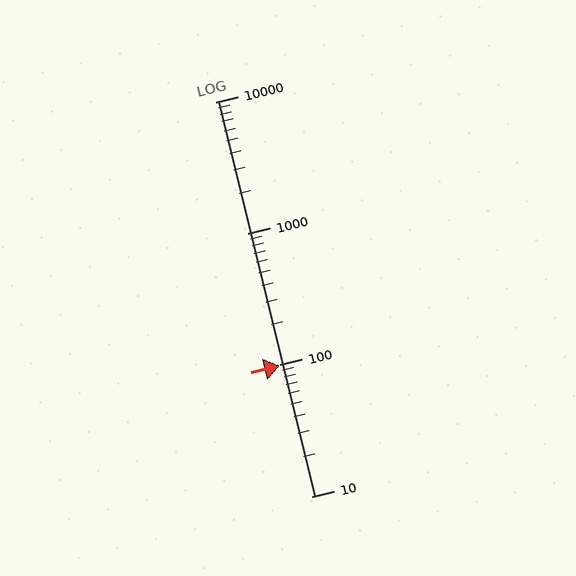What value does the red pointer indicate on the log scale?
The pointer indicates approximately 98.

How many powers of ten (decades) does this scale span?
The scale spans 3 decades, from 10 to 10000.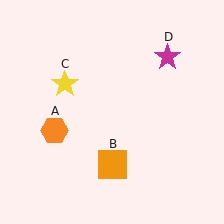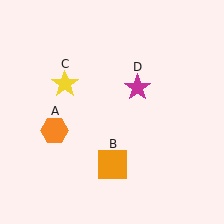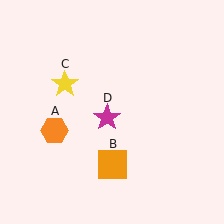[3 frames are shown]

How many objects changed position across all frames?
1 object changed position: magenta star (object D).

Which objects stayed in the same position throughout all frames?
Orange hexagon (object A) and orange square (object B) and yellow star (object C) remained stationary.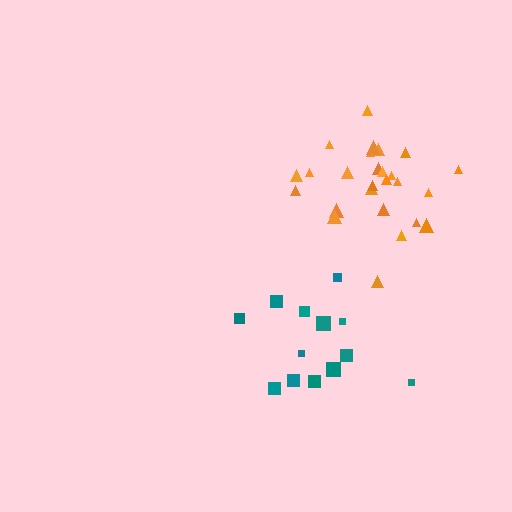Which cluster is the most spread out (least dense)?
Teal.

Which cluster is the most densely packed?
Orange.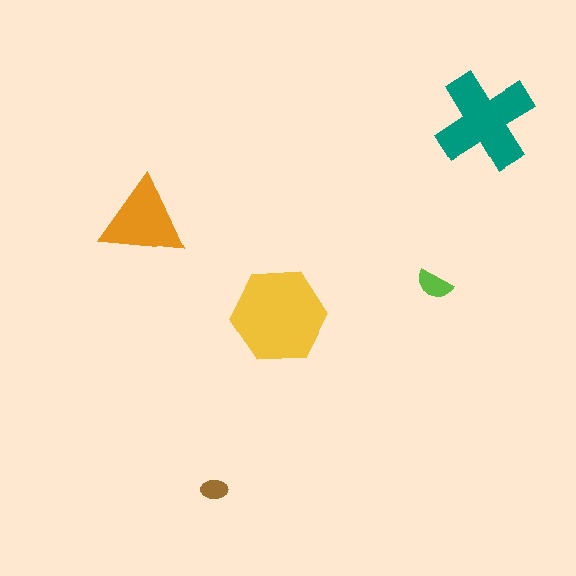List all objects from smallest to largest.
The brown ellipse, the lime semicircle, the orange triangle, the teal cross, the yellow hexagon.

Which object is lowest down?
The brown ellipse is bottommost.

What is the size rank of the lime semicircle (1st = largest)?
4th.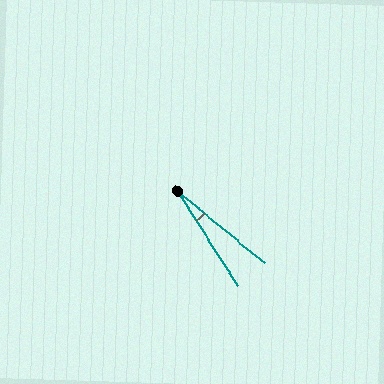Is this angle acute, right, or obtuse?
It is acute.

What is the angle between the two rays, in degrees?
Approximately 18 degrees.